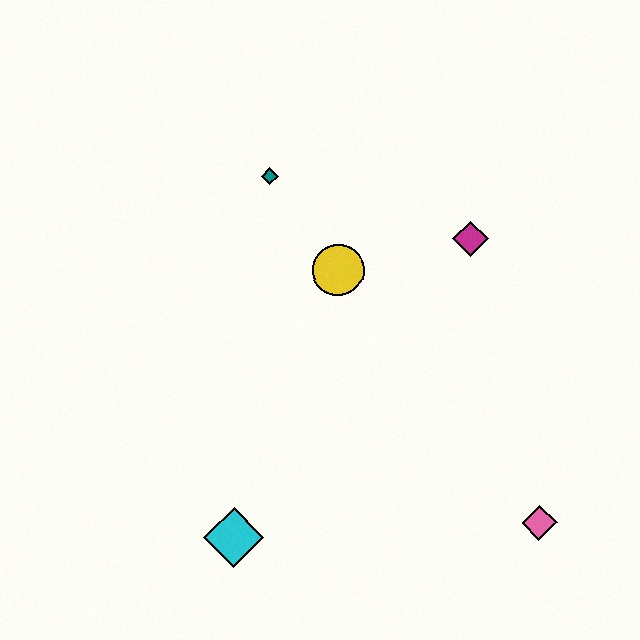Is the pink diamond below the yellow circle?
Yes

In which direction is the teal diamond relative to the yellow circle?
The teal diamond is above the yellow circle.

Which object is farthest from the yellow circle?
The pink diamond is farthest from the yellow circle.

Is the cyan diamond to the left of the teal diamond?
Yes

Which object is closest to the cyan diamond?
The yellow circle is closest to the cyan diamond.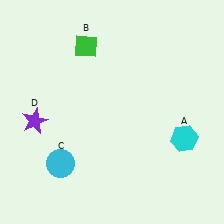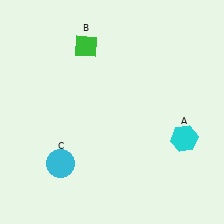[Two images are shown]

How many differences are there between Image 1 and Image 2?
There is 1 difference between the two images.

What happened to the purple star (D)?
The purple star (D) was removed in Image 2. It was in the bottom-left area of Image 1.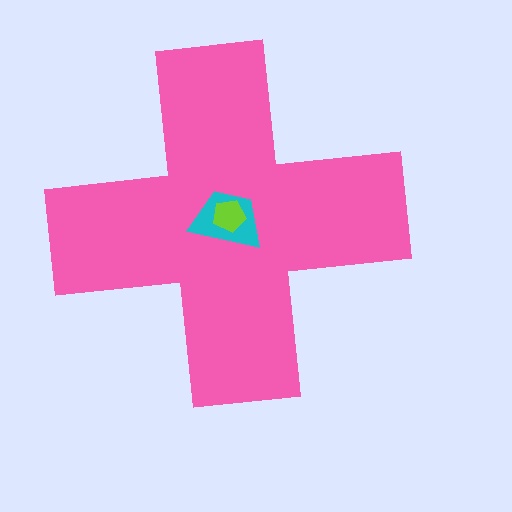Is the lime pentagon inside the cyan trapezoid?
Yes.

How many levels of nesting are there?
3.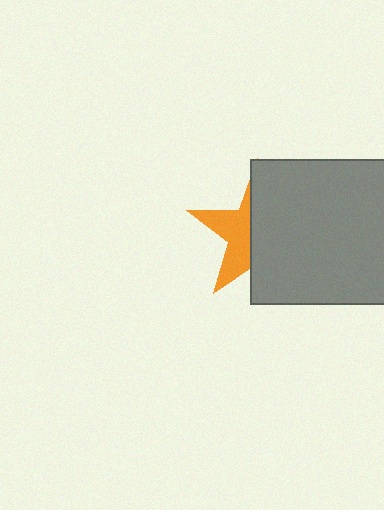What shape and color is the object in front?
The object in front is a gray square.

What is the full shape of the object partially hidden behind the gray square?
The partially hidden object is an orange star.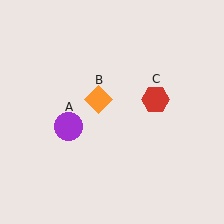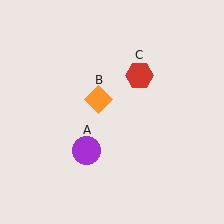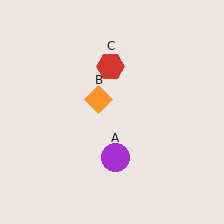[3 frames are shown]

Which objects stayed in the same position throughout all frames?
Orange diamond (object B) remained stationary.